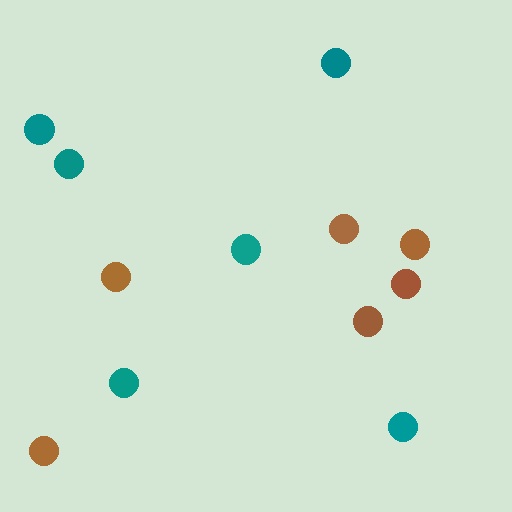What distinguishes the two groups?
There are 2 groups: one group of brown circles (6) and one group of teal circles (6).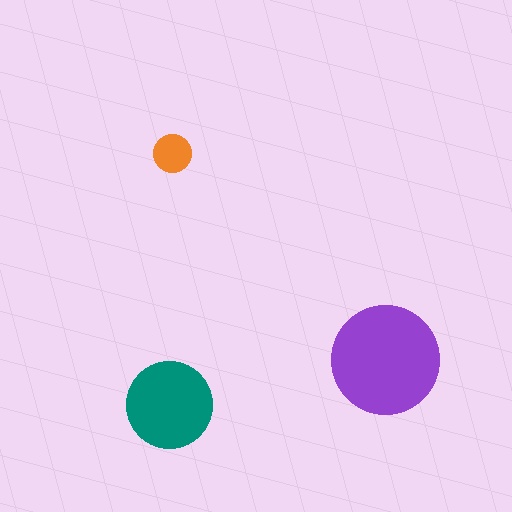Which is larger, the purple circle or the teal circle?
The purple one.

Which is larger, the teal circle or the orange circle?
The teal one.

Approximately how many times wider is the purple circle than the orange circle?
About 3 times wider.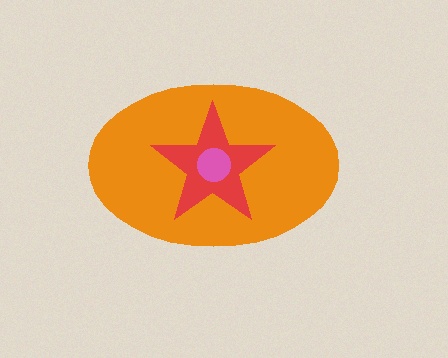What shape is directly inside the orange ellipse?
The red star.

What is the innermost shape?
The pink circle.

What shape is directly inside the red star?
The pink circle.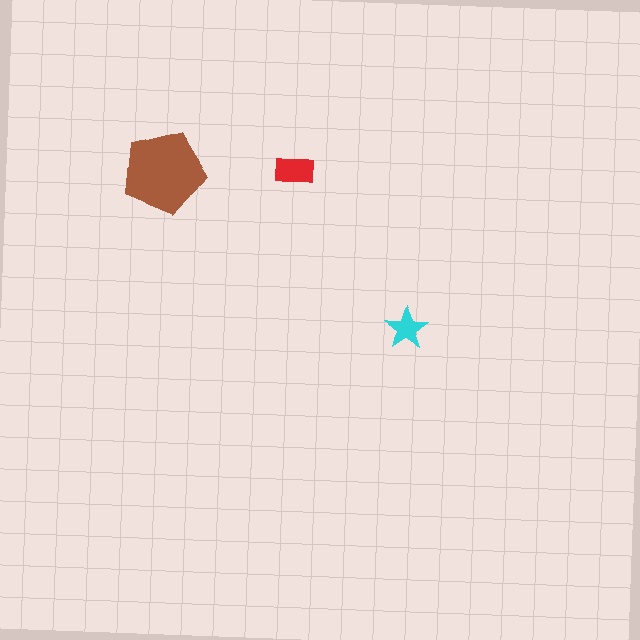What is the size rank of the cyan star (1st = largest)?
3rd.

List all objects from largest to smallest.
The brown pentagon, the red rectangle, the cyan star.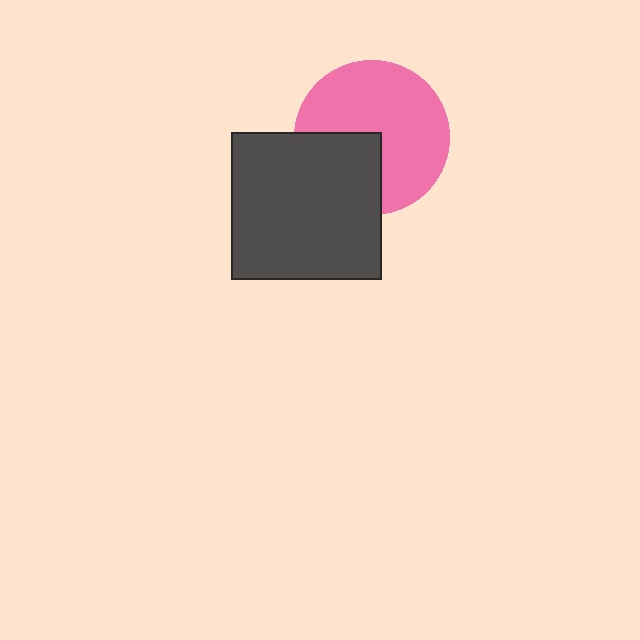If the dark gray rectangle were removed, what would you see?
You would see the complete pink circle.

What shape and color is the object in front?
The object in front is a dark gray rectangle.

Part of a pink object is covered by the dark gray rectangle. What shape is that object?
It is a circle.